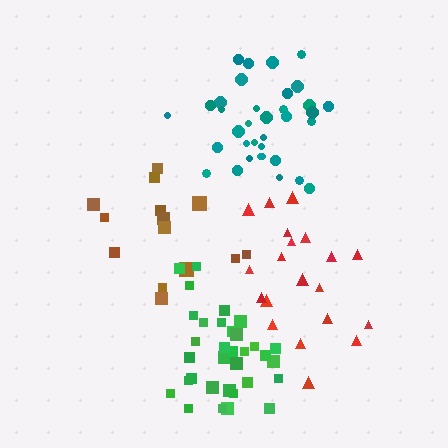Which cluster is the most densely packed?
Green.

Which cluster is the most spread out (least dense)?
Brown.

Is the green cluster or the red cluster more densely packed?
Green.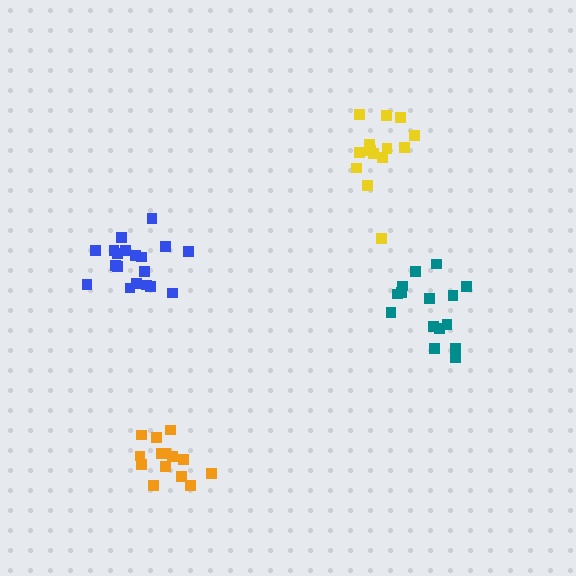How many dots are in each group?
Group 1: 14 dots, Group 2: 19 dots, Group 3: 15 dots, Group 4: 14 dots (62 total).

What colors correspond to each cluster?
The clusters are colored: orange, blue, teal, yellow.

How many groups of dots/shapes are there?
There are 4 groups.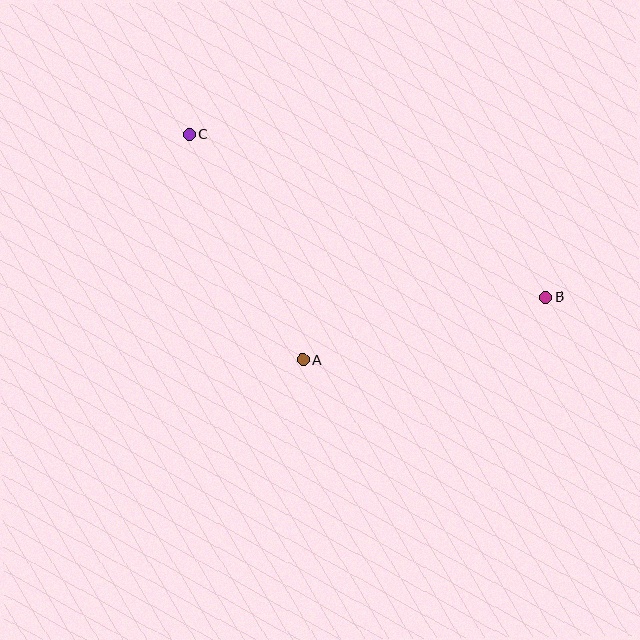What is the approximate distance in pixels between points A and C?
The distance between A and C is approximately 253 pixels.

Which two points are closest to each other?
Points A and B are closest to each other.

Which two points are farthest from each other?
Points B and C are farthest from each other.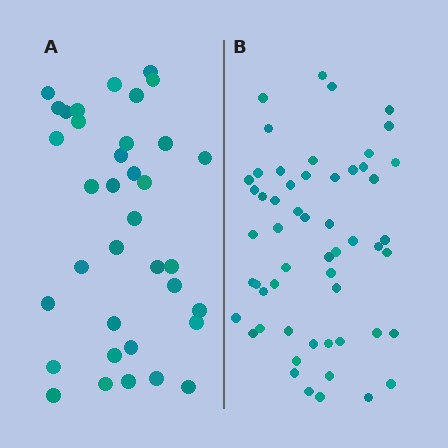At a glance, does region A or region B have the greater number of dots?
Region B (the right region) has more dots.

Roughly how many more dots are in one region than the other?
Region B has approximately 20 more dots than region A.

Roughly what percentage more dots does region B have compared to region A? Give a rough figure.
About 55% more.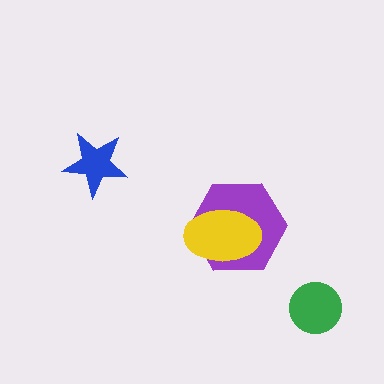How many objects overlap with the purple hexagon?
1 object overlaps with the purple hexagon.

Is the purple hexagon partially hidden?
Yes, it is partially covered by another shape.